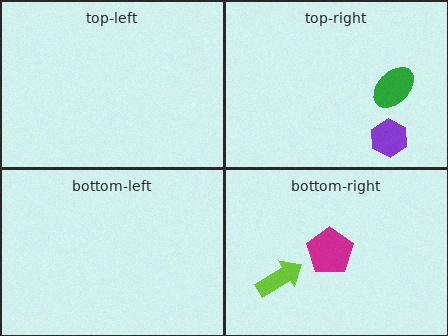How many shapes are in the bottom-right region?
2.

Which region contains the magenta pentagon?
The bottom-right region.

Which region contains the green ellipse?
The top-right region.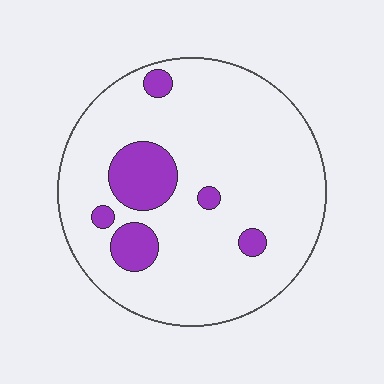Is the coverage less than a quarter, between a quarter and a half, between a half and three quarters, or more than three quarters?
Less than a quarter.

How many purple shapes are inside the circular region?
6.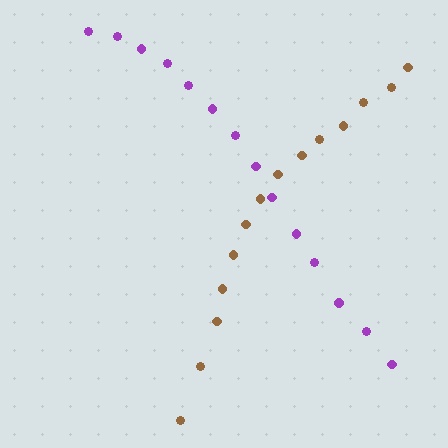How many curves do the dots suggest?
There are 2 distinct paths.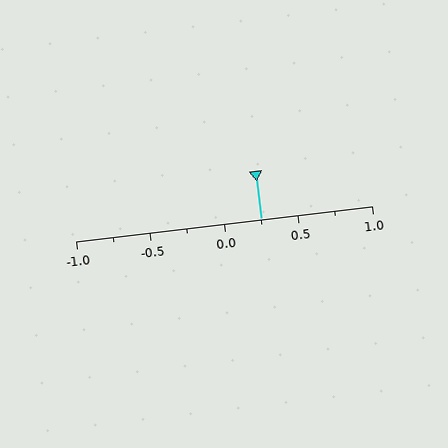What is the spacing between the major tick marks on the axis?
The major ticks are spaced 0.5 apart.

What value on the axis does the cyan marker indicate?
The marker indicates approximately 0.25.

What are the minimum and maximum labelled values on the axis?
The axis runs from -1.0 to 1.0.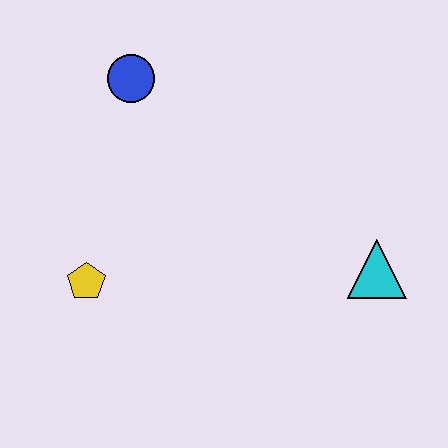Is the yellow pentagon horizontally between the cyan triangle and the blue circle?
No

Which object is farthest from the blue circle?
The cyan triangle is farthest from the blue circle.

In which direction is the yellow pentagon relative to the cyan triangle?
The yellow pentagon is to the left of the cyan triangle.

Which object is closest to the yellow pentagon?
The blue circle is closest to the yellow pentagon.